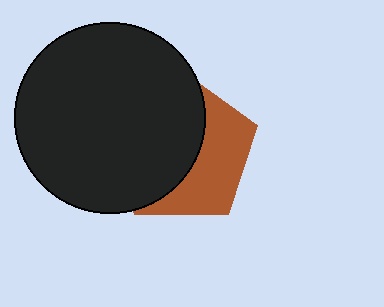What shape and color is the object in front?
The object in front is a black circle.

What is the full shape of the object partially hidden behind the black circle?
The partially hidden object is a brown pentagon.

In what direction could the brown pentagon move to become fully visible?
The brown pentagon could move right. That would shift it out from behind the black circle entirely.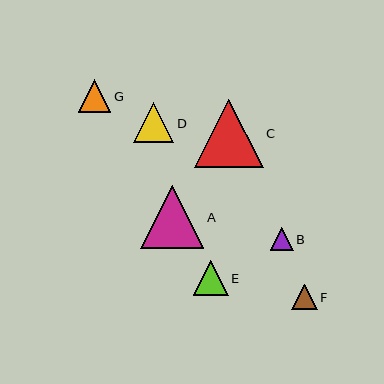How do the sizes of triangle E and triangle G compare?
Triangle E and triangle G are approximately the same size.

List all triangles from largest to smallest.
From largest to smallest: C, A, D, E, G, F, B.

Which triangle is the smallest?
Triangle B is the smallest with a size of approximately 23 pixels.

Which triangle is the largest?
Triangle C is the largest with a size of approximately 68 pixels.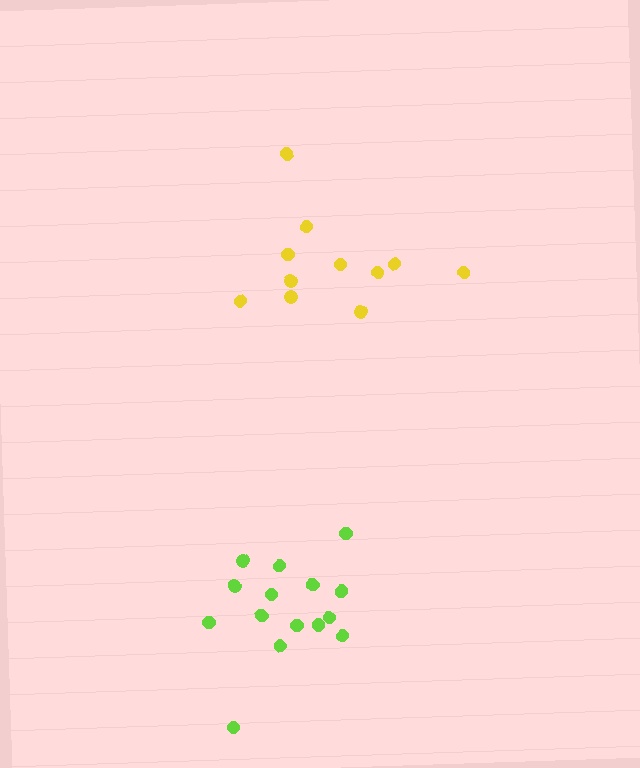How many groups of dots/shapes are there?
There are 2 groups.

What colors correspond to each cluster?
The clusters are colored: lime, yellow.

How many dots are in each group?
Group 1: 15 dots, Group 2: 11 dots (26 total).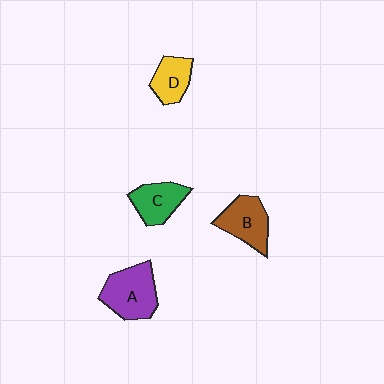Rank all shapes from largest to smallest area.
From largest to smallest: A (purple), B (brown), C (green), D (yellow).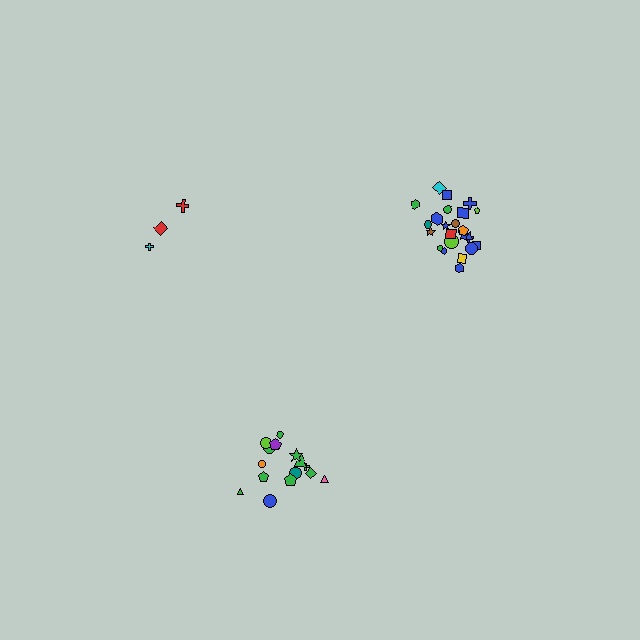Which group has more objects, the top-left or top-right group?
The top-right group.